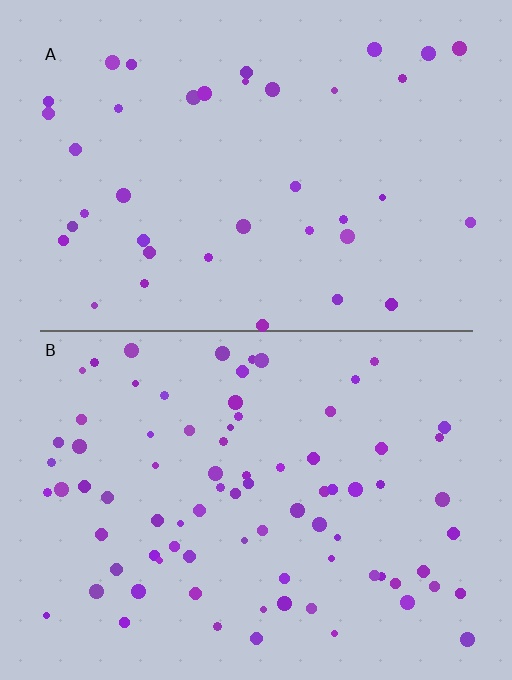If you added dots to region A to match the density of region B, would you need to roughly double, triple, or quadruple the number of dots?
Approximately double.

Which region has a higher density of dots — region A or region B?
B (the bottom).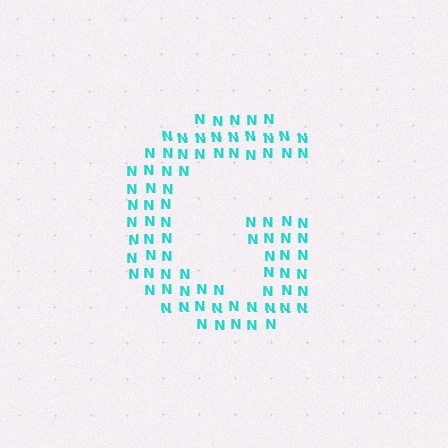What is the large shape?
The large shape is the letter G.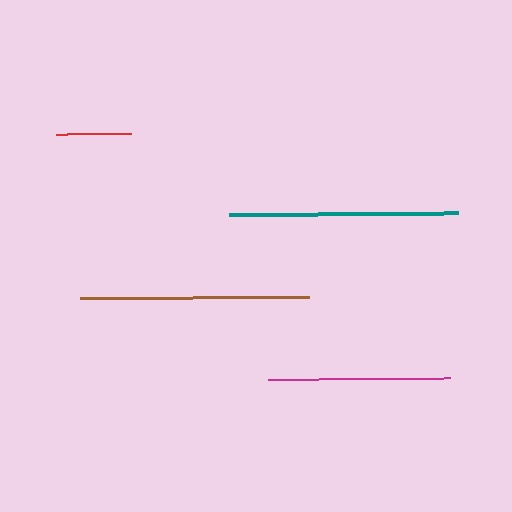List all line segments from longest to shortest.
From longest to shortest: teal, brown, magenta, red.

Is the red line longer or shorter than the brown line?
The brown line is longer than the red line.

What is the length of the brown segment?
The brown segment is approximately 229 pixels long.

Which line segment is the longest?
The teal line is the longest at approximately 229 pixels.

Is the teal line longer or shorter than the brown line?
The teal line is longer than the brown line.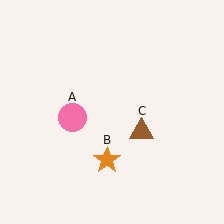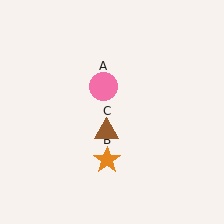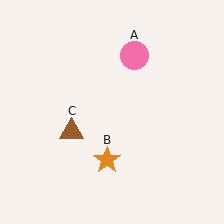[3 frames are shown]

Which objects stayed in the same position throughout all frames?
Orange star (object B) remained stationary.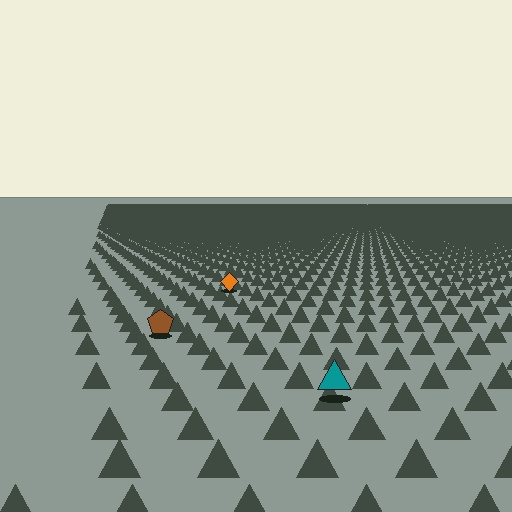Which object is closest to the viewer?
The teal triangle is closest. The texture marks near it are larger and more spread out.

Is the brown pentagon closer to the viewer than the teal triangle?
No. The teal triangle is closer — you can tell from the texture gradient: the ground texture is coarser near it.